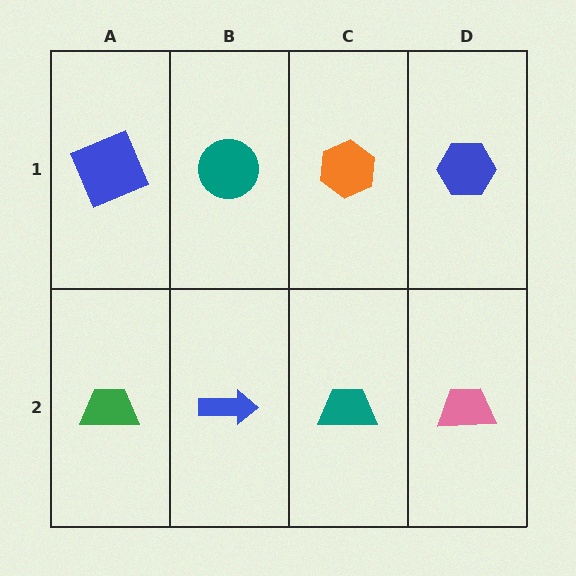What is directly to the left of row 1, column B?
A blue square.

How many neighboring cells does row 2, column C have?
3.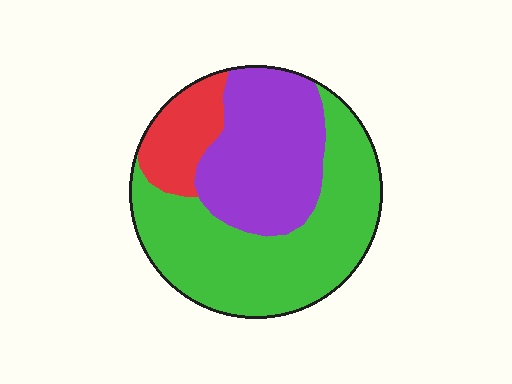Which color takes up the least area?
Red, at roughly 15%.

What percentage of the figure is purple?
Purple takes up about one third (1/3) of the figure.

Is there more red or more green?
Green.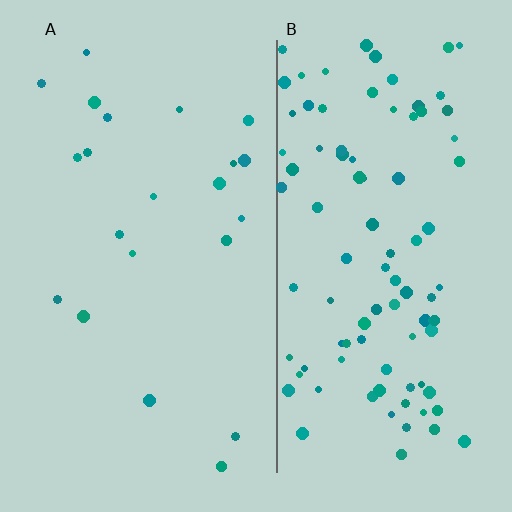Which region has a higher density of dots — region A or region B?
B (the right).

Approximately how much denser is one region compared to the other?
Approximately 4.5× — region B over region A.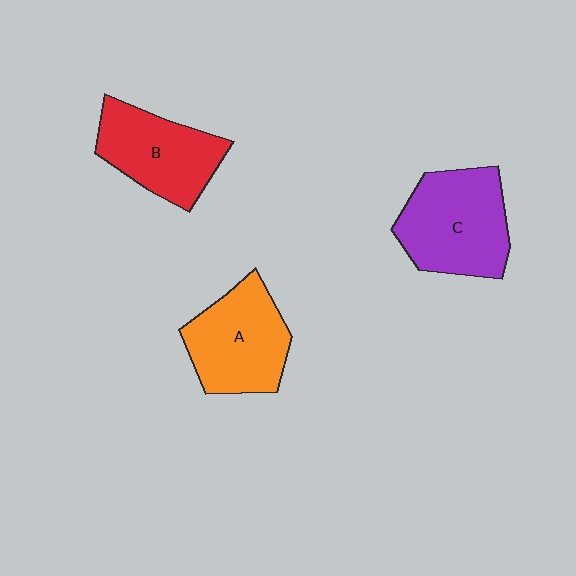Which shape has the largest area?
Shape C (purple).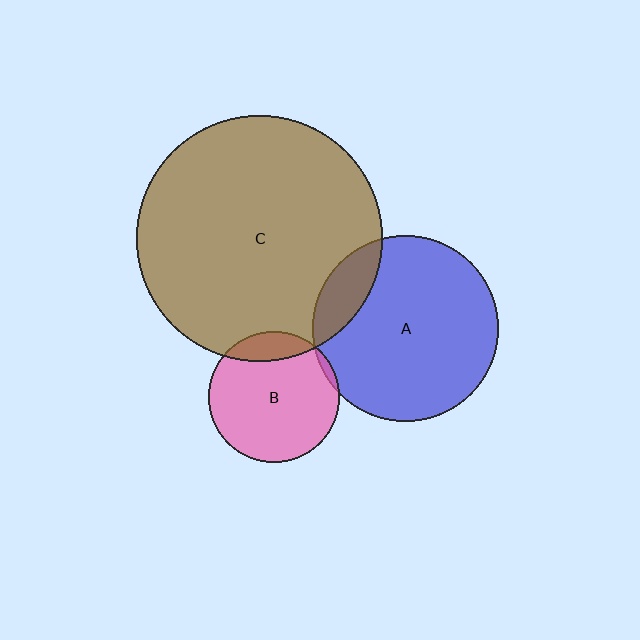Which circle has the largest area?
Circle C (brown).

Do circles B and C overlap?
Yes.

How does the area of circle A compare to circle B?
Approximately 2.0 times.